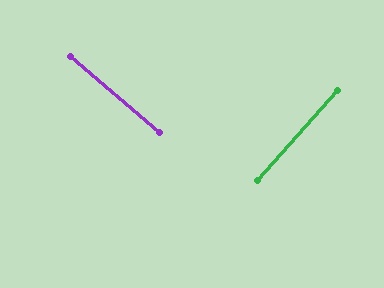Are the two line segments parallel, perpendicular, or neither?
Perpendicular — they meet at approximately 89°.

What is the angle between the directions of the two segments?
Approximately 89 degrees.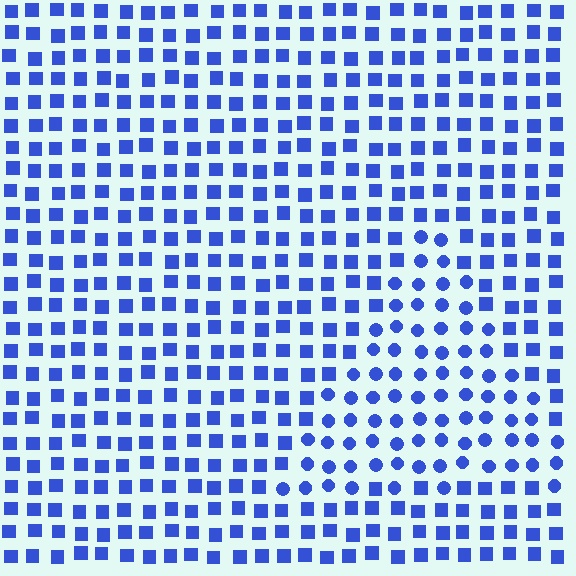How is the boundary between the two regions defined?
The boundary is defined by a change in element shape: circles inside vs. squares outside. All elements share the same color and spacing.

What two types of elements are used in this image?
The image uses circles inside the triangle region and squares outside it.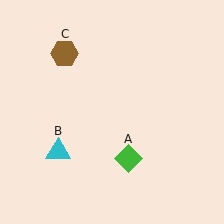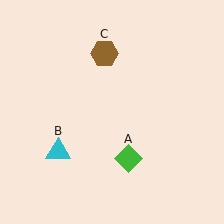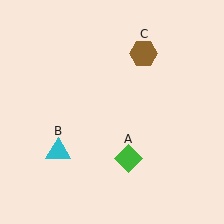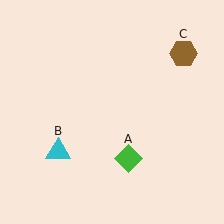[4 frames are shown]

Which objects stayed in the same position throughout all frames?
Green diamond (object A) and cyan triangle (object B) remained stationary.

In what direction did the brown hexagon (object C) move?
The brown hexagon (object C) moved right.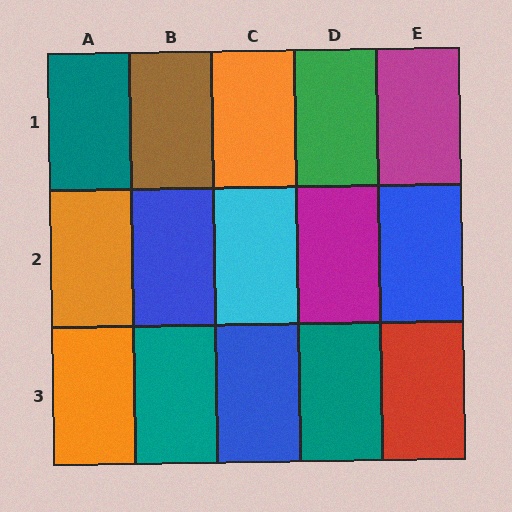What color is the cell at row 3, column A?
Orange.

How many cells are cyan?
1 cell is cyan.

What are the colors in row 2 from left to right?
Orange, blue, cyan, magenta, blue.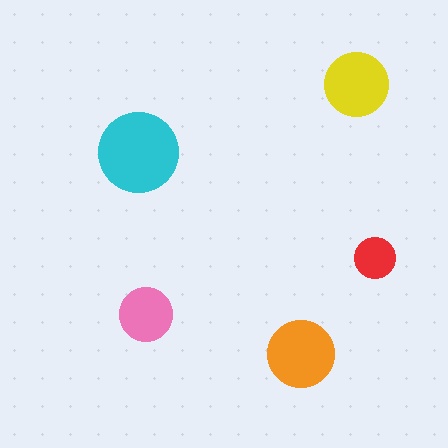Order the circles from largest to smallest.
the cyan one, the orange one, the yellow one, the pink one, the red one.